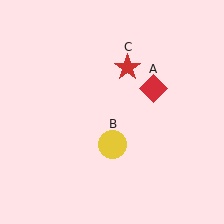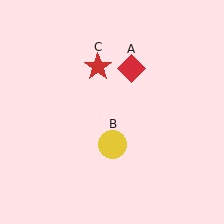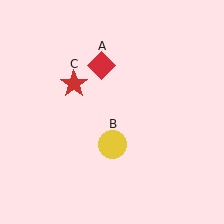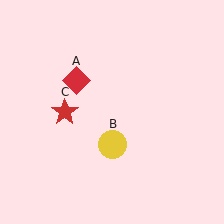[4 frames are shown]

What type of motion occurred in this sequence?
The red diamond (object A), red star (object C) rotated counterclockwise around the center of the scene.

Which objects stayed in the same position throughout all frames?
Yellow circle (object B) remained stationary.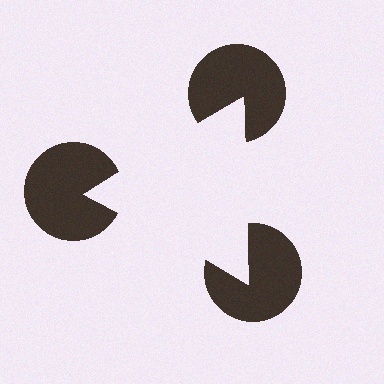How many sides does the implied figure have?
3 sides.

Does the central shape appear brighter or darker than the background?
It typically appears slightly brighter than the background, even though no actual brightness change is drawn.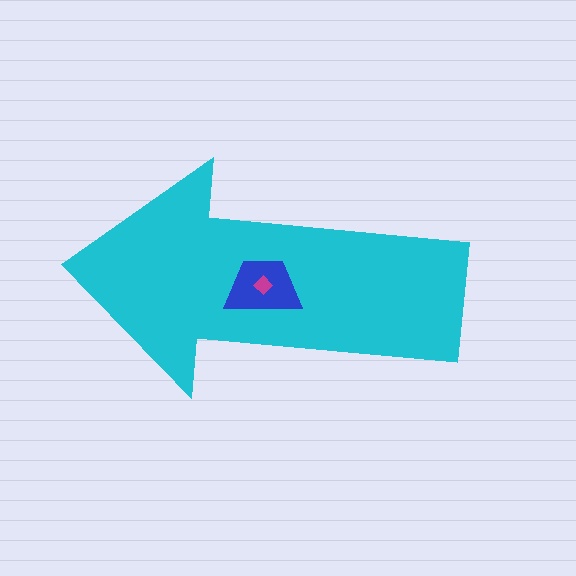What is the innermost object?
The magenta diamond.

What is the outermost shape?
The cyan arrow.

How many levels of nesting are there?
3.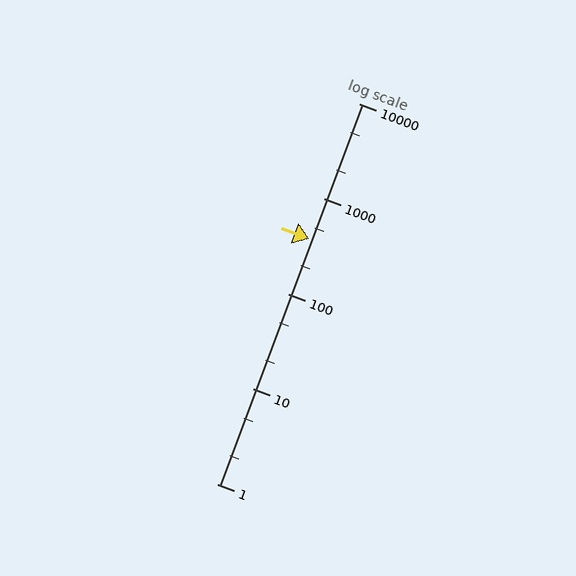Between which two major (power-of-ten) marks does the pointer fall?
The pointer is between 100 and 1000.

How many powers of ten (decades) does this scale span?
The scale spans 4 decades, from 1 to 10000.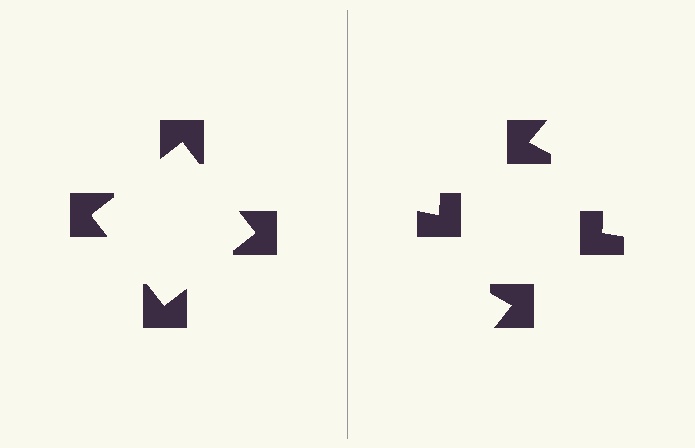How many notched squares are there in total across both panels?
8 — 4 on each side.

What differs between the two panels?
The notched squares are positioned identically on both sides; only the wedge orientations differ. On the left they align to a square; on the right they are misaligned.